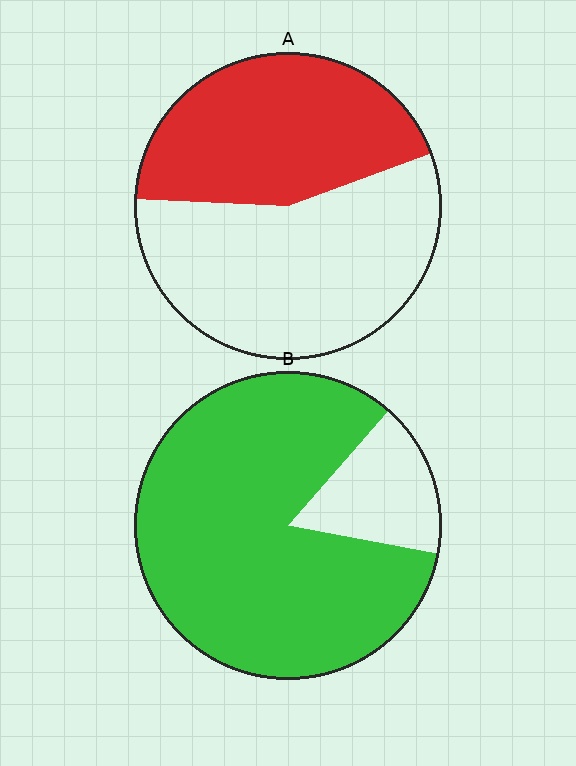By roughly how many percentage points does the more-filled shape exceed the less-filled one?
By roughly 40 percentage points (B over A).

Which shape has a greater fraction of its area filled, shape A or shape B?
Shape B.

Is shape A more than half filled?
No.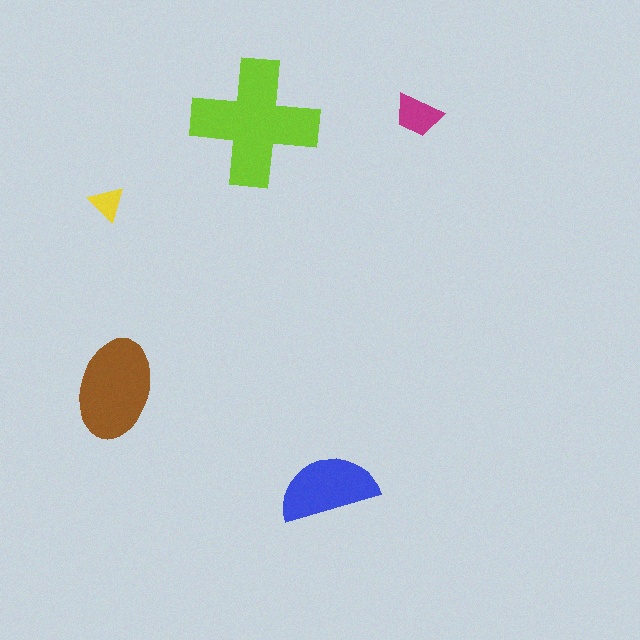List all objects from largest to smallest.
The lime cross, the brown ellipse, the blue semicircle, the magenta trapezoid, the yellow triangle.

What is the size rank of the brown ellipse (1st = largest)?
2nd.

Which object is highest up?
The magenta trapezoid is topmost.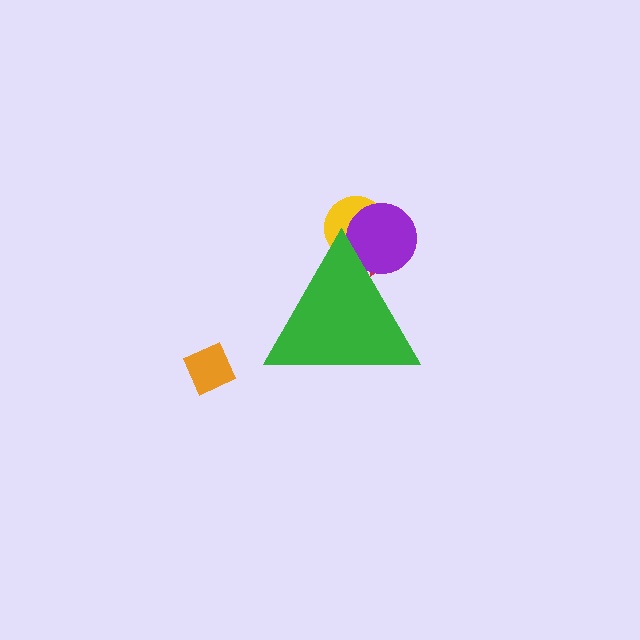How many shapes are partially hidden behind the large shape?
3 shapes are partially hidden.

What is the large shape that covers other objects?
A green triangle.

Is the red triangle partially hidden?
Yes, the red triangle is partially hidden behind the green triangle.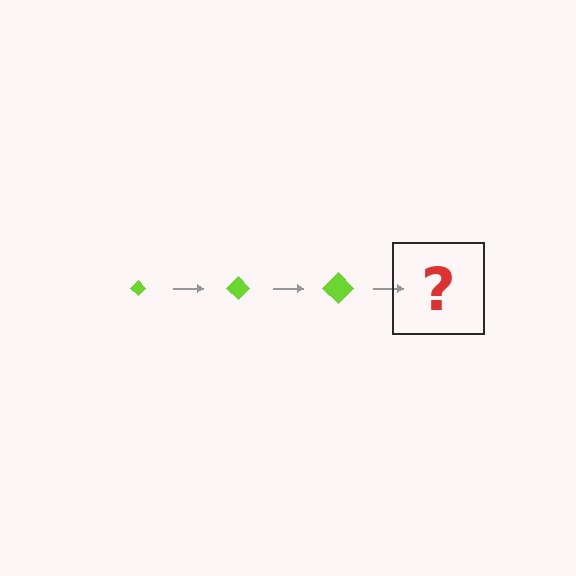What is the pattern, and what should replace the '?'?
The pattern is that the diamond gets progressively larger each step. The '?' should be a lime diamond, larger than the previous one.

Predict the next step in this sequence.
The next step is a lime diamond, larger than the previous one.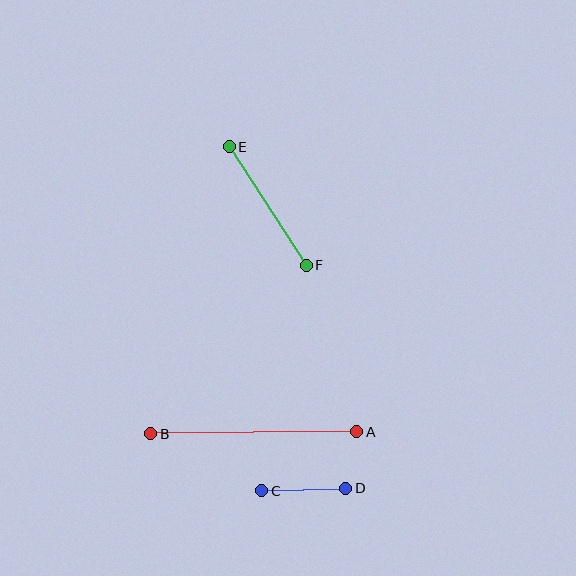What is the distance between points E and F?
The distance is approximately 141 pixels.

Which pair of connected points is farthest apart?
Points A and B are farthest apart.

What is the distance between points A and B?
The distance is approximately 206 pixels.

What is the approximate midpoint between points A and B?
The midpoint is at approximately (254, 433) pixels.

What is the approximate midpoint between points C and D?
The midpoint is at approximately (304, 489) pixels.